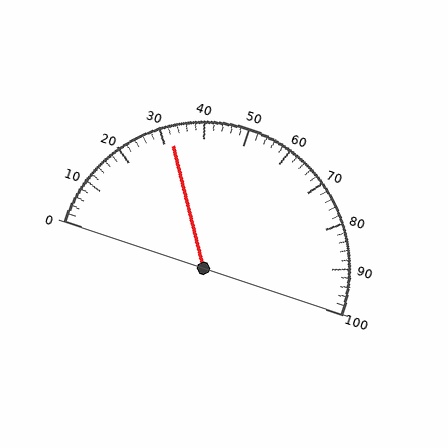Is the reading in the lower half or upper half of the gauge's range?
The reading is in the lower half of the range (0 to 100).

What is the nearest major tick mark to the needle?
The nearest major tick mark is 30.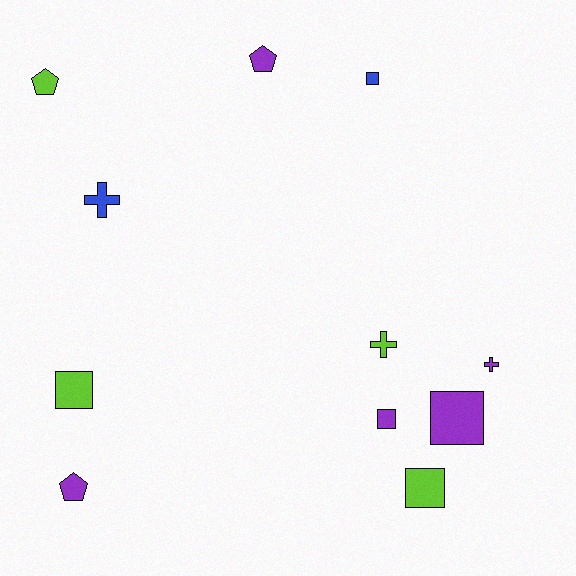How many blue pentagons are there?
There are no blue pentagons.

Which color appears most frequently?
Purple, with 5 objects.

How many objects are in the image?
There are 11 objects.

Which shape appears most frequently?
Square, with 5 objects.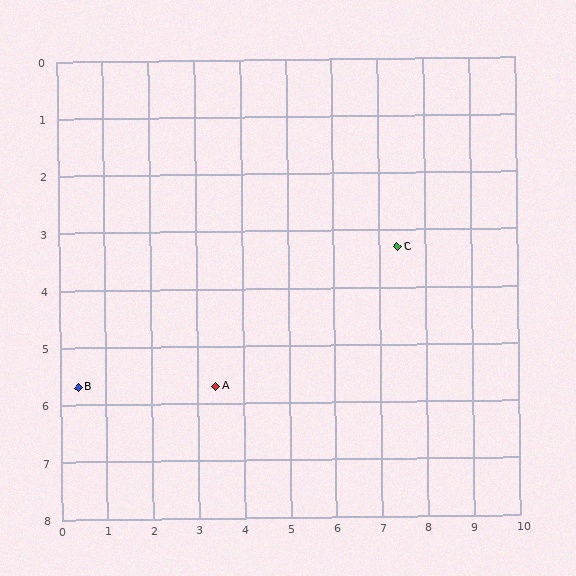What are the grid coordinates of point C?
Point C is at approximately (7.4, 3.3).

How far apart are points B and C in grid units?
Points B and C are about 7.4 grid units apart.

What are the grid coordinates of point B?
Point B is at approximately (0.4, 5.7).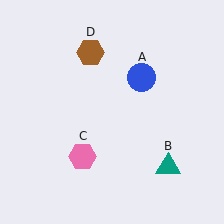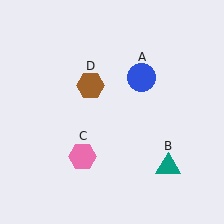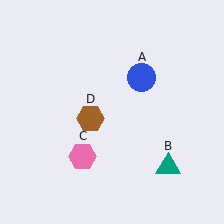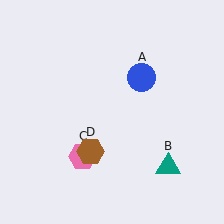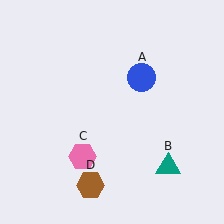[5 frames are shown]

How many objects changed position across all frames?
1 object changed position: brown hexagon (object D).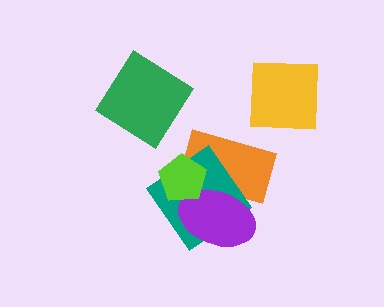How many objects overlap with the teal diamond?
3 objects overlap with the teal diamond.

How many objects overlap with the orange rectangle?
3 objects overlap with the orange rectangle.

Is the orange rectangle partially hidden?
Yes, it is partially covered by another shape.